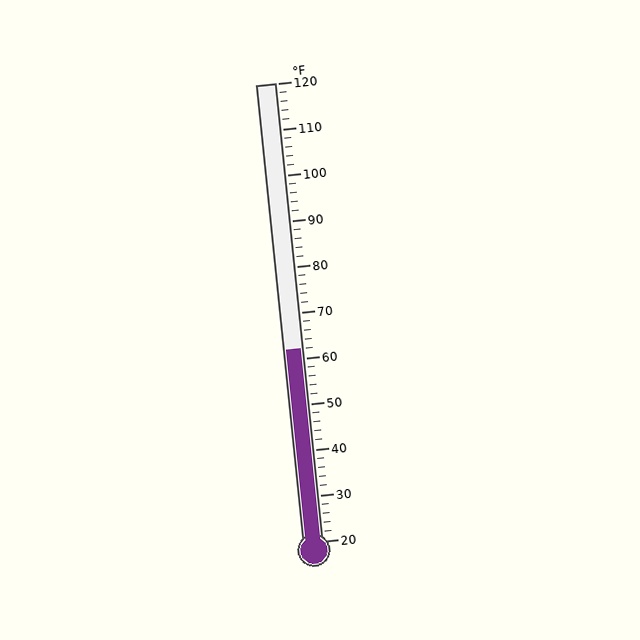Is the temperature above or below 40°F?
The temperature is above 40°F.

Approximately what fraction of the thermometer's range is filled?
The thermometer is filled to approximately 40% of its range.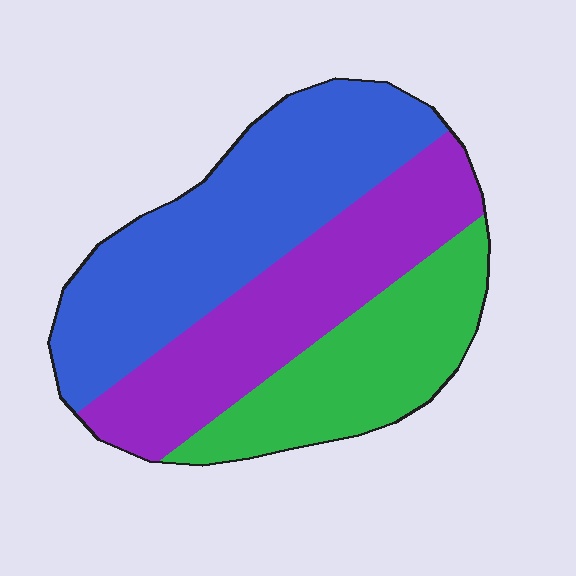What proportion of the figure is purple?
Purple takes up about one third (1/3) of the figure.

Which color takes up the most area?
Blue, at roughly 40%.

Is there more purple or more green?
Purple.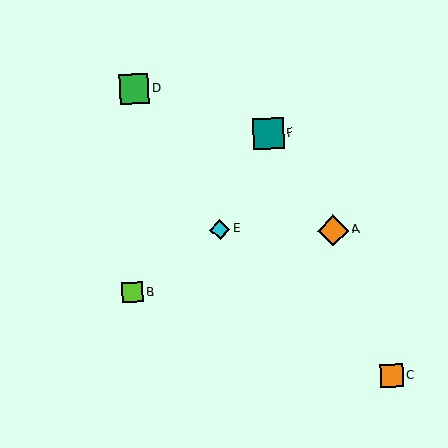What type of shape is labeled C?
Shape C is an orange square.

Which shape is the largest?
The orange diamond (labeled A) is the largest.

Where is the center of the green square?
The center of the green square is at (134, 89).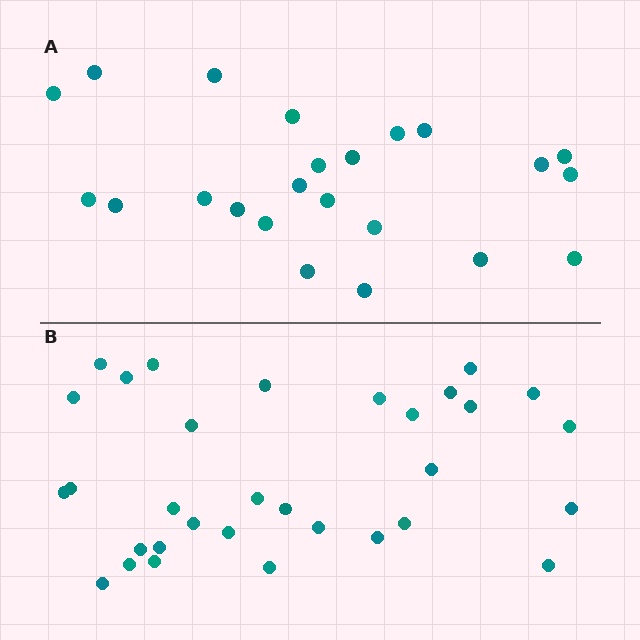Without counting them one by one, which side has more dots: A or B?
Region B (the bottom region) has more dots.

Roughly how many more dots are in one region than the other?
Region B has roughly 8 or so more dots than region A.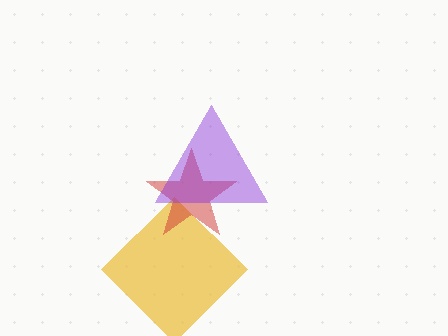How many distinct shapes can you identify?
There are 3 distinct shapes: a yellow diamond, a red star, a purple triangle.